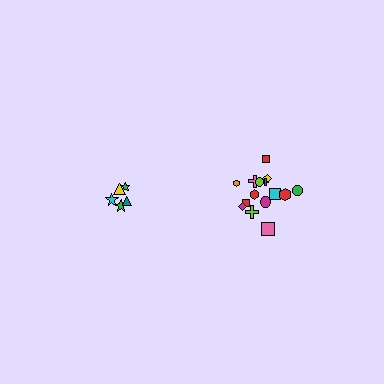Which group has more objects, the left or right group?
The right group.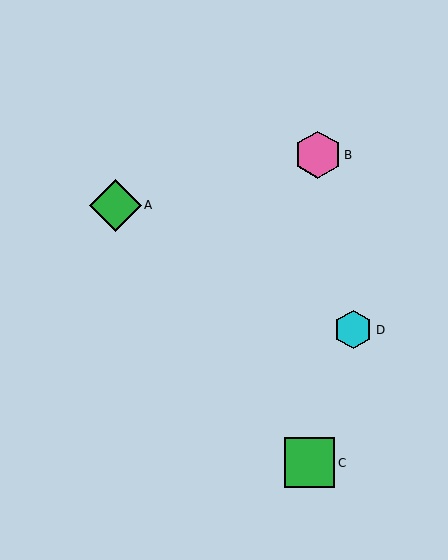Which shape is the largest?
The green diamond (labeled A) is the largest.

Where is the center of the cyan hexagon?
The center of the cyan hexagon is at (353, 330).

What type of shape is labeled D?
Shape D is a cyan hexagon.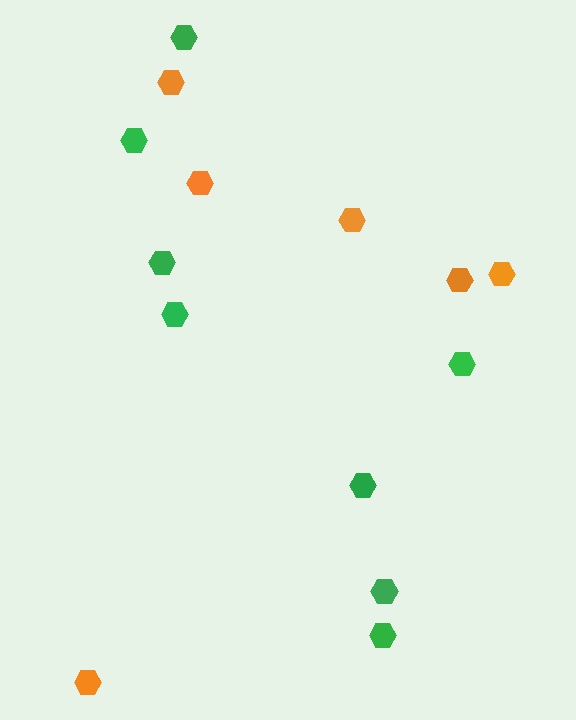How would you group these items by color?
There are 2 groups: one group of orange hexagons (6) and one group of green hexagons (8).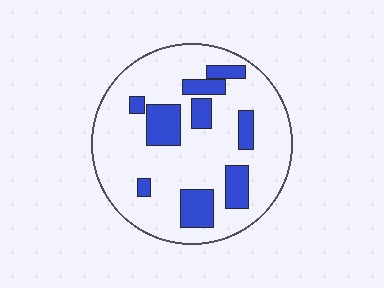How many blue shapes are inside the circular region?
9.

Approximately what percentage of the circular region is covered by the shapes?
Approximately 20%.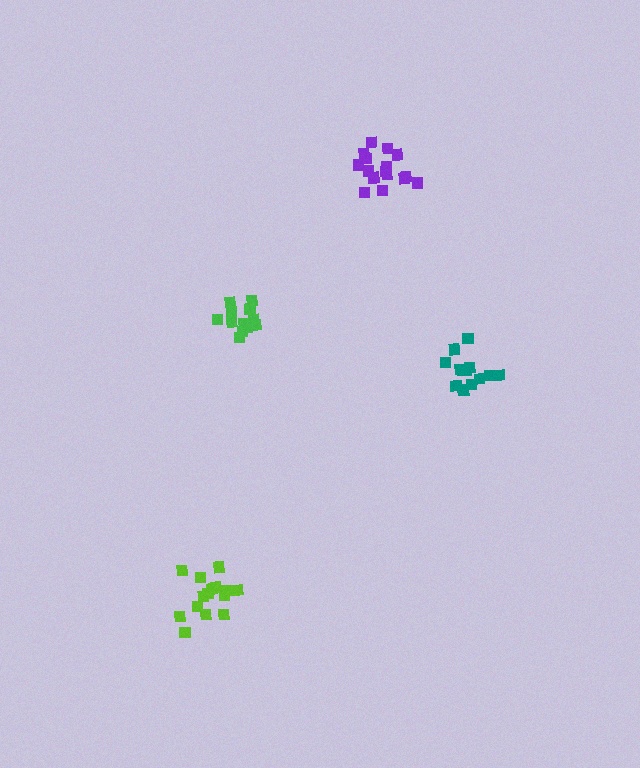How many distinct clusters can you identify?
There are 4 distinct clusters.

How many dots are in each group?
Group 1: 16 dots, Group 2: 16 dots, Group 3: 14 dots, Group 4: 13 dots (59 total).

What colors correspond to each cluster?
The clusters are colored: lime, purple, teal, green.